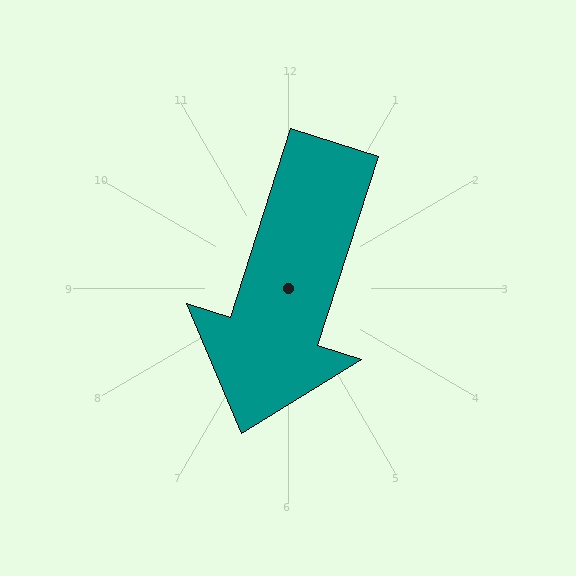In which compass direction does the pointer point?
South.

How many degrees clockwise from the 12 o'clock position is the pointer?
Approximately 198 degrees.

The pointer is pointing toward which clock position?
Roughly 7 o'clock.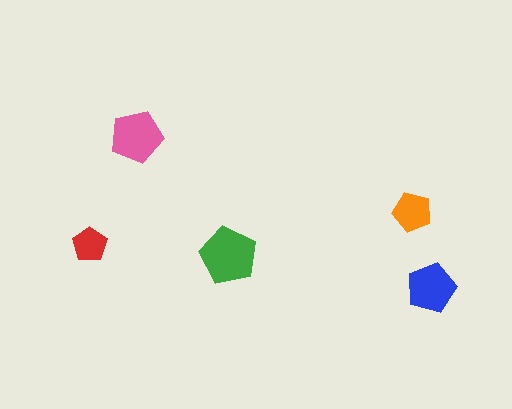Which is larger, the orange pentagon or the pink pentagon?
The pink one.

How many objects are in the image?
There are 5 objects in the image.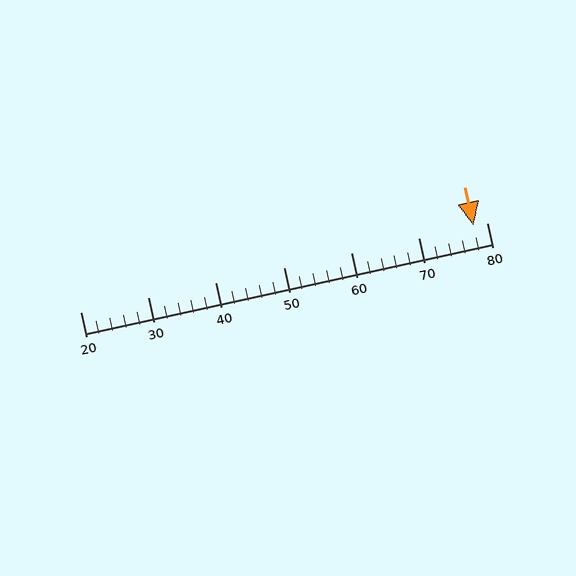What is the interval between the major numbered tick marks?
The major tick marks are spaced 10 units apart.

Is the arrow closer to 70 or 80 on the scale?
The arrow is closer to 80.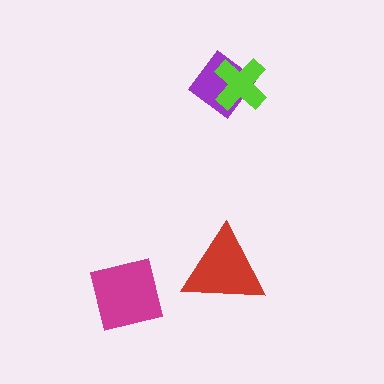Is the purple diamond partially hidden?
Yes, it is partially covered by another shape.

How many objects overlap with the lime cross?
1 object overlaps with the lime cross.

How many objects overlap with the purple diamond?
1 object overlaps with the purple diamond.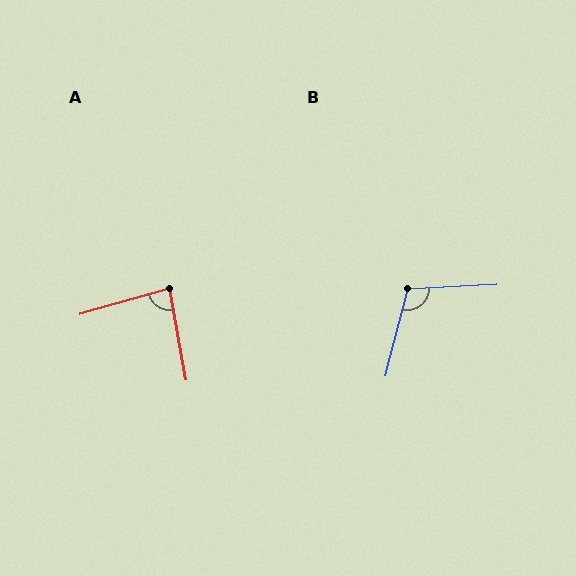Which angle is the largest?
B, at approximately 107 degrees.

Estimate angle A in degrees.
Approximately 84 degrees.